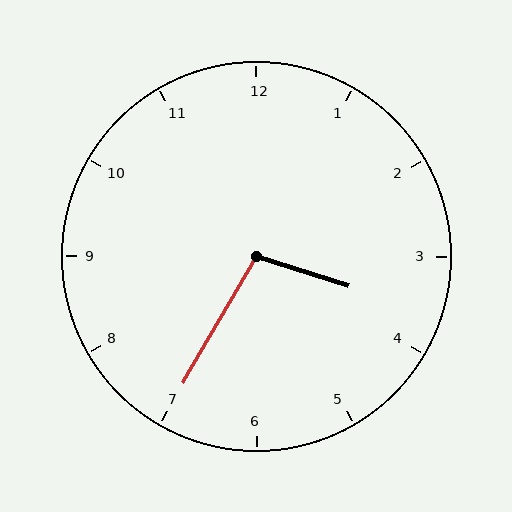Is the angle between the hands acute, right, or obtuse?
It is obtuse.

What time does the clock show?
3:35.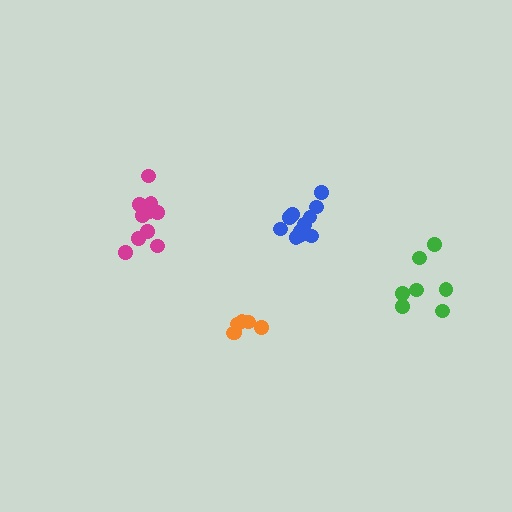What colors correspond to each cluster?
The clusters are colored: blue, orange, magenta, green.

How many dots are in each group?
Group 1: 12 dots, Group 2: 6 dots, Group 3: 11 dots, Group 4: 7 dots (36 total).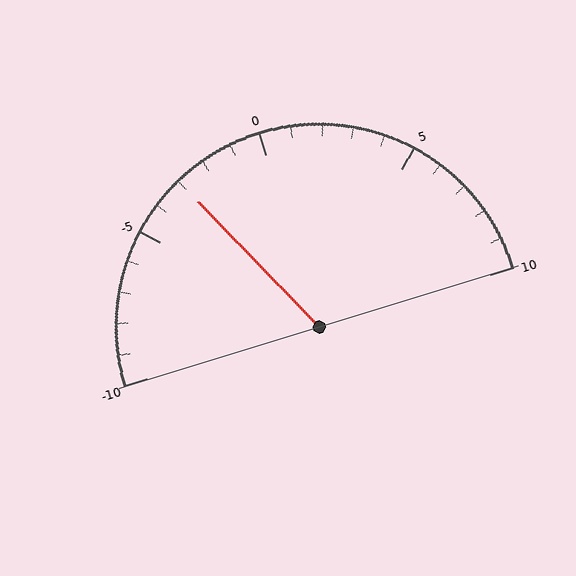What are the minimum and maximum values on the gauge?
The gauge ranges from -10 to 10.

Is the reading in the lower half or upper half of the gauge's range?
The reading is in the lower half of the range (-10 to 10).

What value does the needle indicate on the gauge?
The needle indicates approximately -3.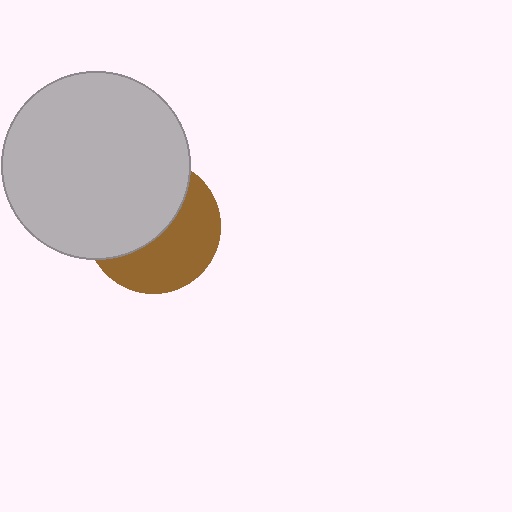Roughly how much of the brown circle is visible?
About half of it is visible (roughly 48%).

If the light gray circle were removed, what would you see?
You would see the complete brown circle.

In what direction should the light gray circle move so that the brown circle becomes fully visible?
The light gray circle should move toward the upper-left. That is the shortest direction to clear the overlap and leave the brown circle fully visible.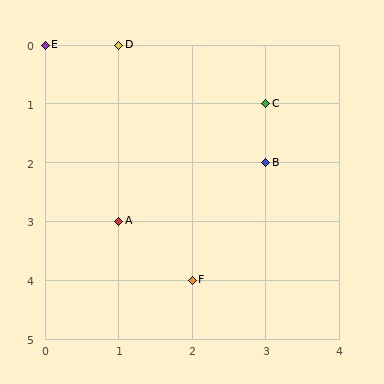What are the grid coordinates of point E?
Point E is at grid coordinates (0, 0).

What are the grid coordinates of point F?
Point F is at grid coordinates (2, 4).